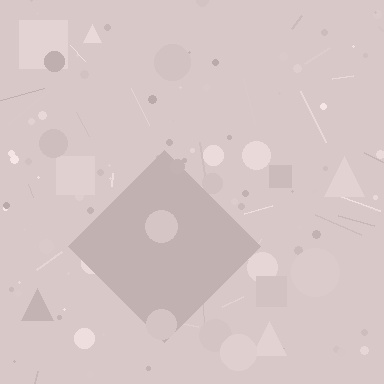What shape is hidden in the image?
A diamond is hidden in the image.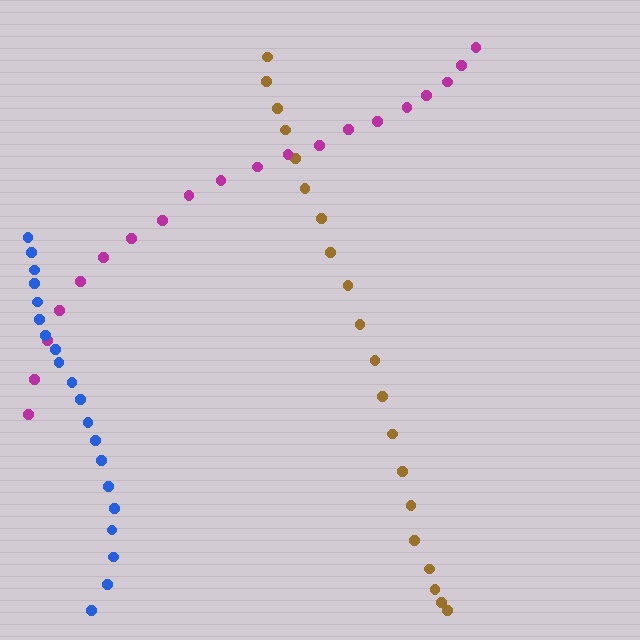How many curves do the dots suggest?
There are 3 distinct paths.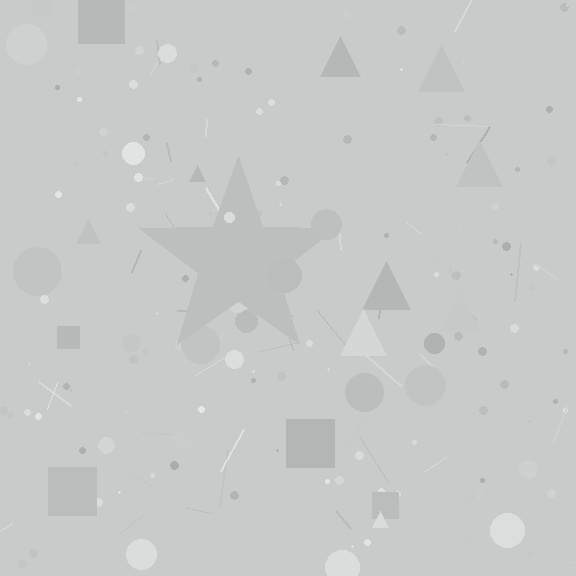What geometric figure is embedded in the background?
A star is embedded in the background.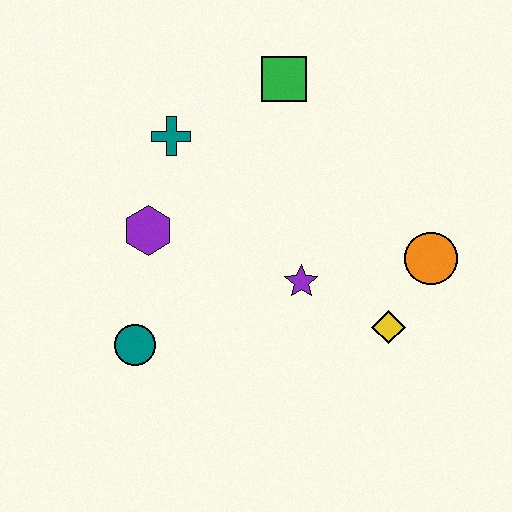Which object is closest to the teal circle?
The purple hexagon is closest to the teal circle.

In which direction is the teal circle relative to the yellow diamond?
The teal circle is to the left of the yellow diamond.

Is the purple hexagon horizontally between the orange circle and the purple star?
No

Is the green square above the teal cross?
Yes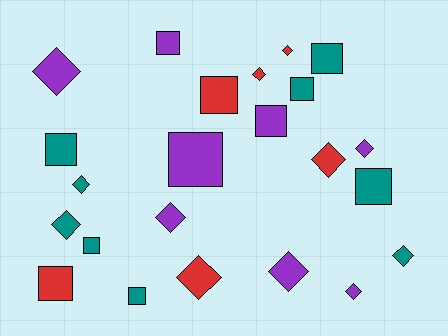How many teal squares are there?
There are 6 teal squares.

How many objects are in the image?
There are 23 objects.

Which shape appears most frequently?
Diamond, with 12 objects.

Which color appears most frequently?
Teal, with 9 objects.